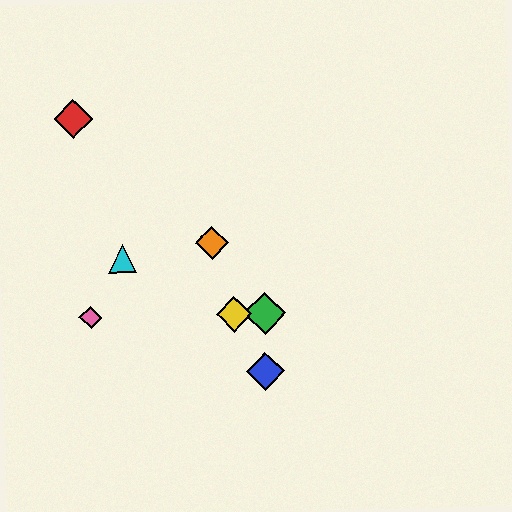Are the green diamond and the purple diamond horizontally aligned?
Yes, both are at y≈313.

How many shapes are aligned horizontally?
4 shapes (the green diamond, the yellow diamond, the purple diamond, the pink diamond) are aligned horizontally.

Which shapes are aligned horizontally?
The green diamond, the yellow diamond, the purple diamond, the pink diamond are aligned horizontally.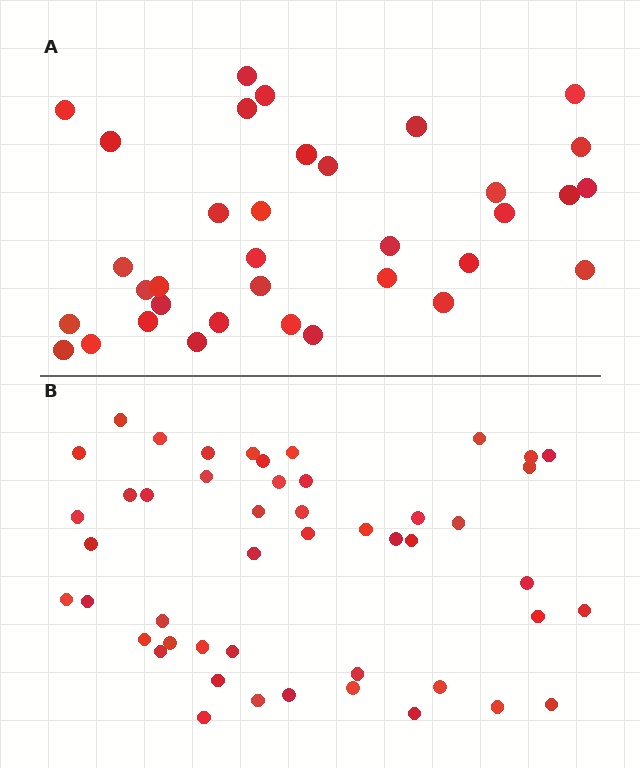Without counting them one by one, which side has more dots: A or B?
Region B (the bottom region) has more dots.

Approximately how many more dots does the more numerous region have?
Region B has approximately 15 more dots than region A.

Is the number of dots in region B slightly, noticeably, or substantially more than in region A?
Region B has noticeably more, but not dramatically so. The ratio is roughly 1.4 to 1.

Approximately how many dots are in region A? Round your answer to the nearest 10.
About 40 dots. (The exact count is 35, which rounds to 40.)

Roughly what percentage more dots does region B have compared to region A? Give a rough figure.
About 35% more.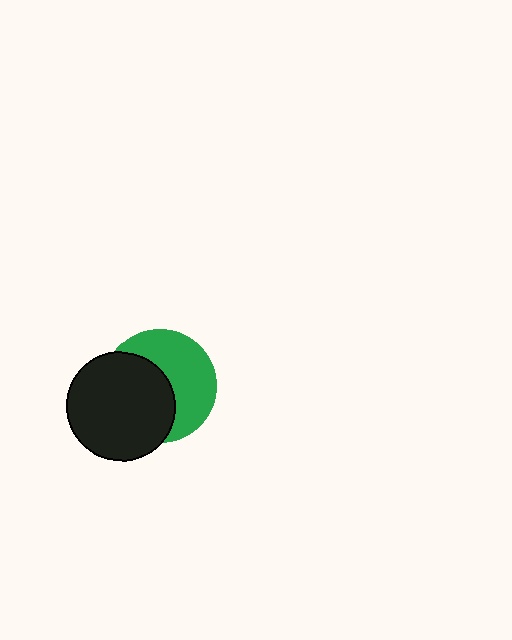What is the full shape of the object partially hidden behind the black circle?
The partially hidden object is a green circle.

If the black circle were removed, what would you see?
You would see the complete green circle.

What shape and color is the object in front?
The object in front is a black circle.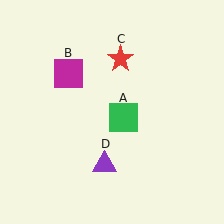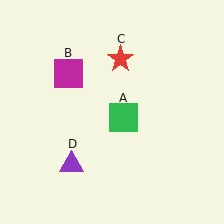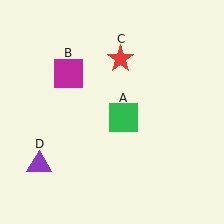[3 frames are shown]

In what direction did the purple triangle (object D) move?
The purple triangle (object D) moved left.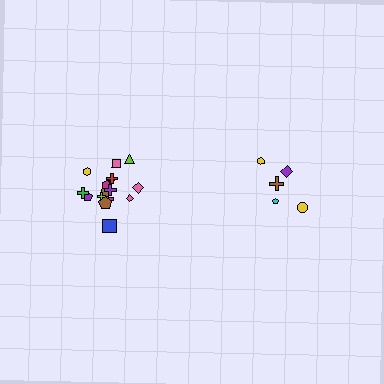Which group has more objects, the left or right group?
The left group.